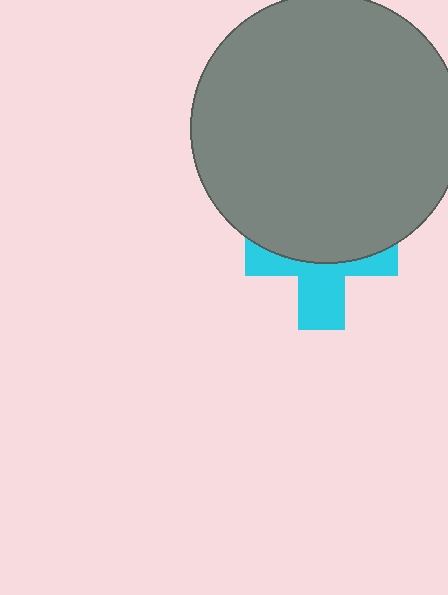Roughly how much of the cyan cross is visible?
About half of it is visible (roughly 45%).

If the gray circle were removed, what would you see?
You would see the complete cyan cross.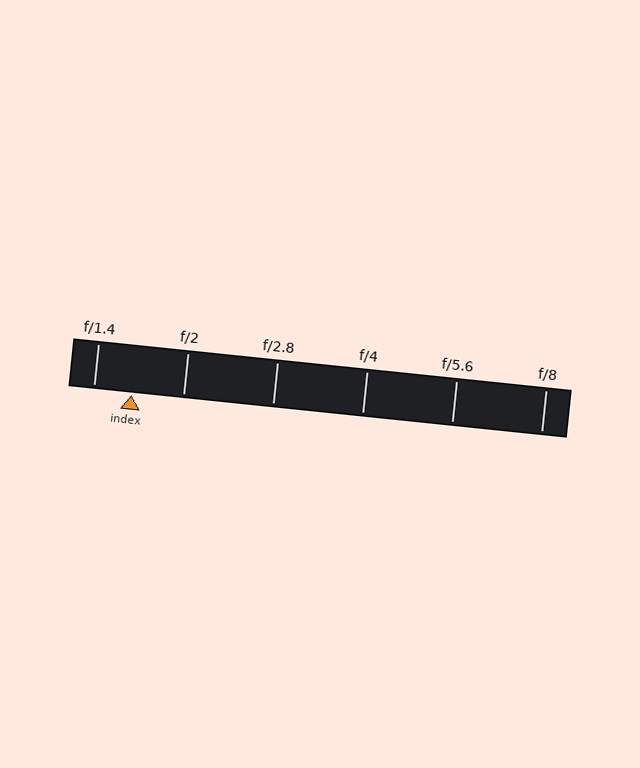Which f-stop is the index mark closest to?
The index mark is closest to f/1.4.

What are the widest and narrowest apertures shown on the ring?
The widest aperture shown is f/1.4 and the narrowest is f/8.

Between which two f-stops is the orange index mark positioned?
The index mark is between f/1.4 and f/2.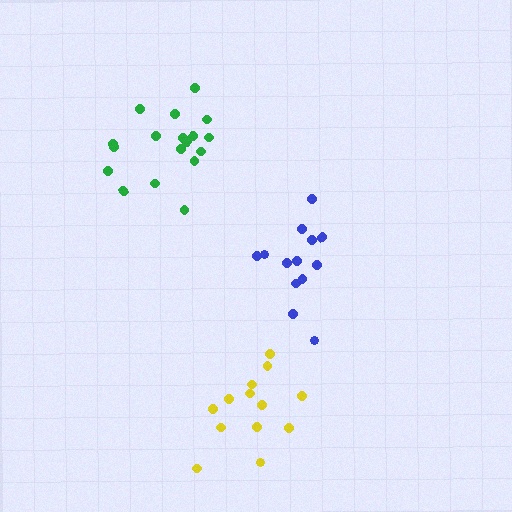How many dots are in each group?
Group 1: 18 dots, Group 2: 13 dots, Group 3: 13 dots (44 total).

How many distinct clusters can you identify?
There are 3 distinct clusters.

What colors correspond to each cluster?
The clusters are colored: green, yellow, blue.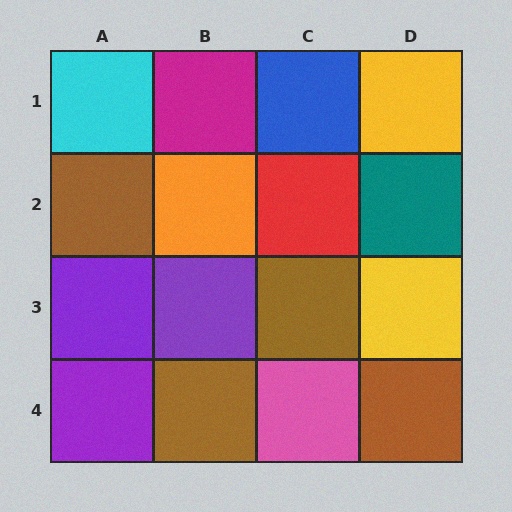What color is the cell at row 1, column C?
Blue.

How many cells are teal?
1 cell is teal.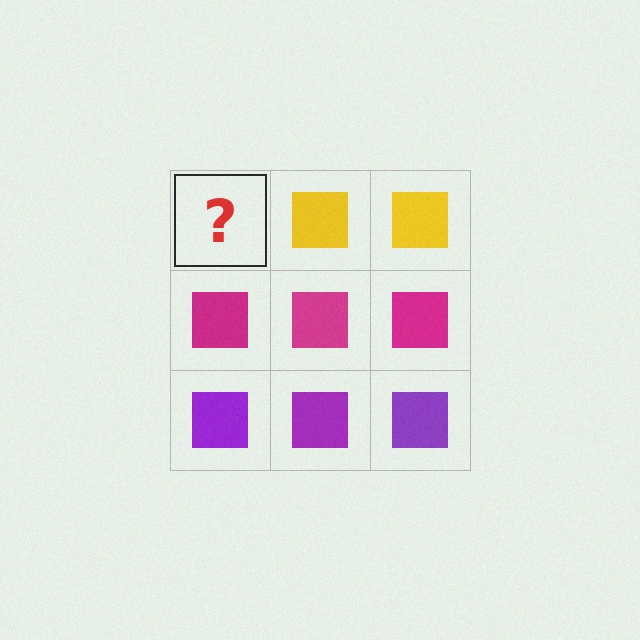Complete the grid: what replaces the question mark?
The question mark should be replaced with a yellow square.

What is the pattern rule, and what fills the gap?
The rule is that each row has a consistent color. The gap should be filled with a yellow square.